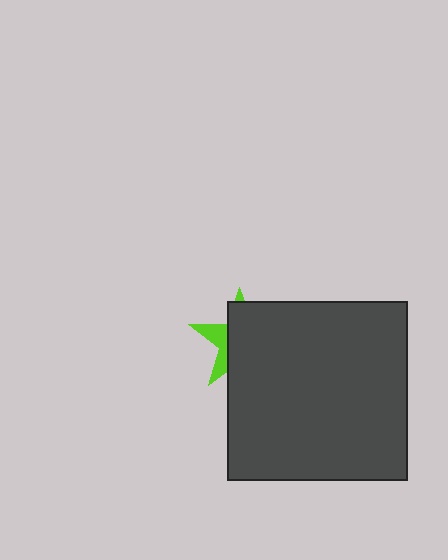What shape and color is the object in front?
The object in front is a dark gray square.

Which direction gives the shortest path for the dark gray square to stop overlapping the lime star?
Moving right gives the shortest separation.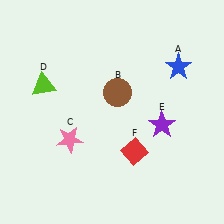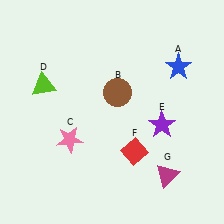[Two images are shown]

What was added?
A magenta triangle (G) was added in Image 2.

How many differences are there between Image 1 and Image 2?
There is 1 difference between the two images.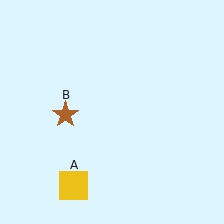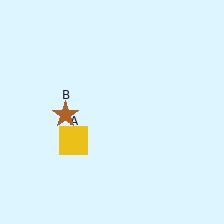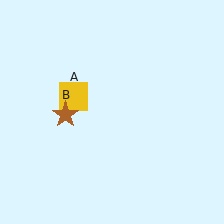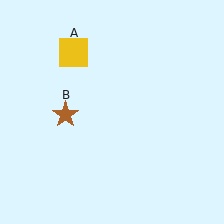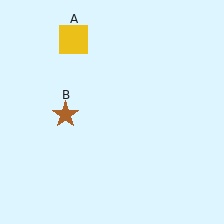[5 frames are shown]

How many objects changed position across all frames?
1 object changed position: yellow square (object A).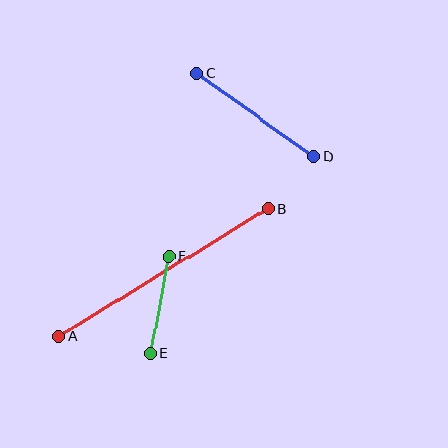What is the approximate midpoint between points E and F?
The midpoint is at approximately (160, 305) pixels.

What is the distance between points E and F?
The distance is approximately 99 pixels.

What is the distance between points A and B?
The distance is approximately 245 pixels.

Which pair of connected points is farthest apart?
Points A and B are farthest apart.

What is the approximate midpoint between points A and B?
The midpoint is at approximately (164, 272) pixels.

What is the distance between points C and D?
The distance is approximately 144 pixels.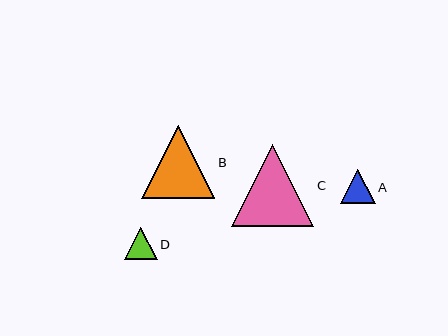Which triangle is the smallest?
Triangle D is the smallest with a size of approximately 32 pixels.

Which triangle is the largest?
Triangle C is the largest with a size of approximately 82 pixels.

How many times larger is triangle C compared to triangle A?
Triangle C is approximately 2.4 times the size of triangle A.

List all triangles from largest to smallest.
From largest to smallest: C, B, A, D.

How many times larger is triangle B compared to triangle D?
Triangle B is approximately 2.3 times the size of triangle D.